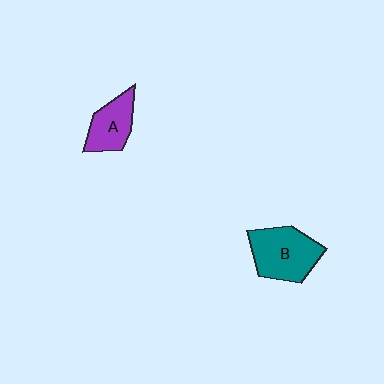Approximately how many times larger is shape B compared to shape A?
Approximately 1.4 times.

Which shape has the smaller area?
Shape A (purple).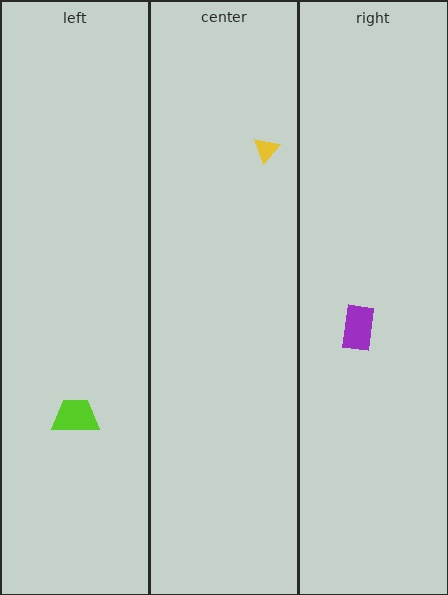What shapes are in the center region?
The yellow triangle.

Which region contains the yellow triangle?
The center region.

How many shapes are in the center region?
1.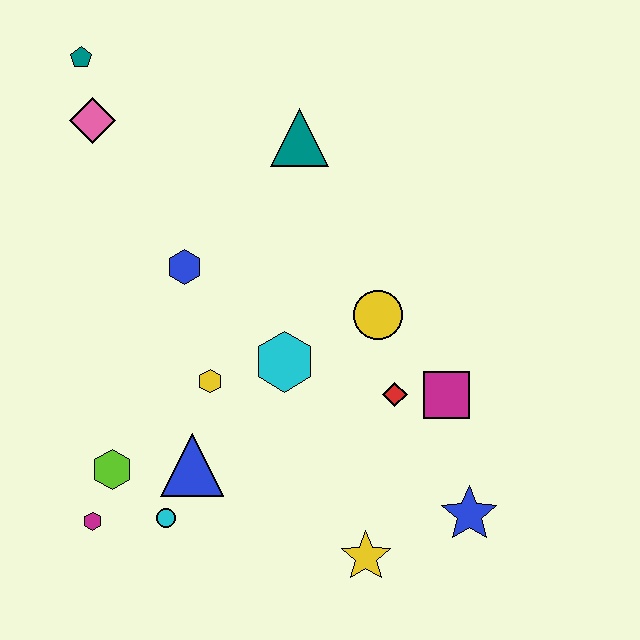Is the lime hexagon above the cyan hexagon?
No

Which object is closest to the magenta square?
The red diamond is closest to the magenta square.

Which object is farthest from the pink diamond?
The blue star is farthest from the pink diamond.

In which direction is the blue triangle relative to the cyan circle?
The blue triangle is above the cyan circle.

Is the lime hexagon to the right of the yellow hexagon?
No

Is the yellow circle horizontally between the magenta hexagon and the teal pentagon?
No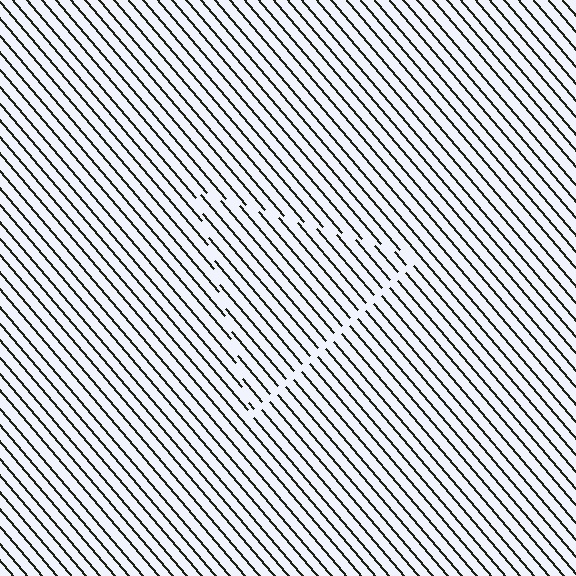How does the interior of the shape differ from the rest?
The interior of the shape contains the same grating, shifted by half a period — the contour is defined by the phase discontinuity where line-ends from the inner and outer gratings abut.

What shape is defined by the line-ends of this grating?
An illusory triangle. The interior of the shape contains the same grating, shifted by half a period — the contour is defined by the phase discontinuity where line-ends from the inner and outer gratings abut.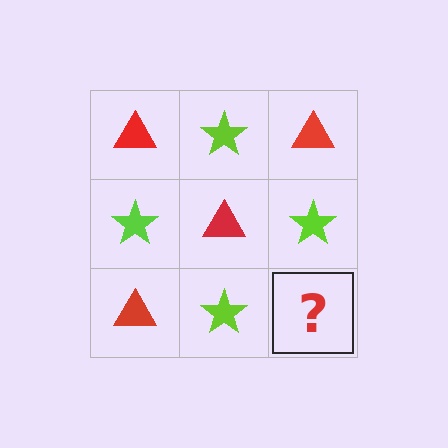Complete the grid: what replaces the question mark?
The question mark should be replaced with a red triangle.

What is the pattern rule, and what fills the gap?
The rule is that it alternates red triangle and lime star in a checkerboard pattern. The gap should be filled with a red triangle.